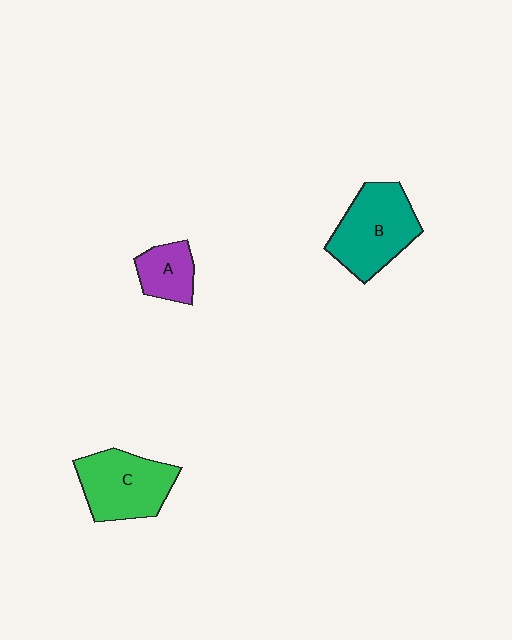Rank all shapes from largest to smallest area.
From largest to smallest: B (teal), C (green), A (purple).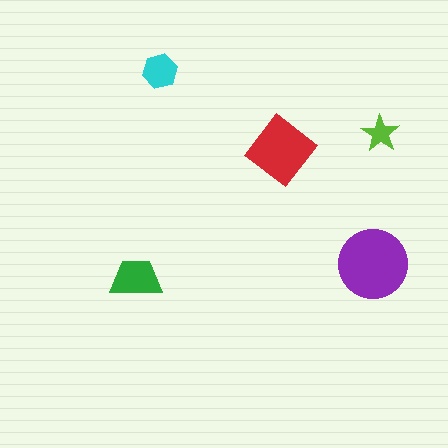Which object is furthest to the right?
The lime star is rightmost.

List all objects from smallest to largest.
The lime star, the cyan hexagon, the green trapezoid, the red diamond, the purple circle.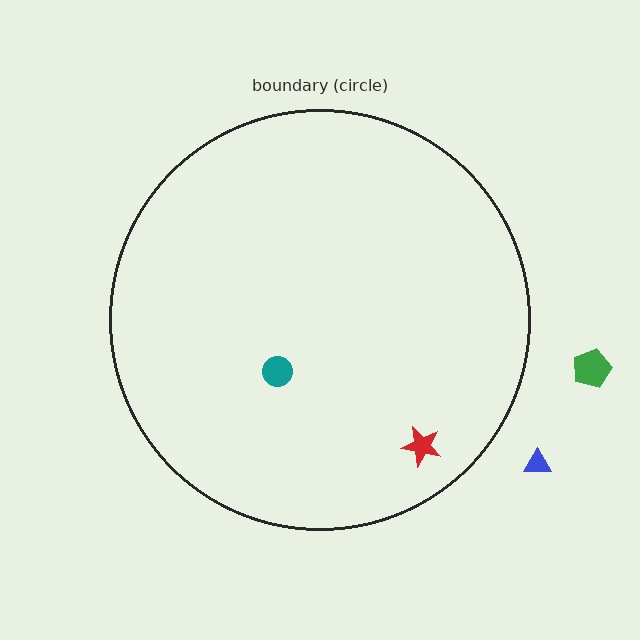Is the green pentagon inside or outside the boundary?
Outside.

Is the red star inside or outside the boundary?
Inside.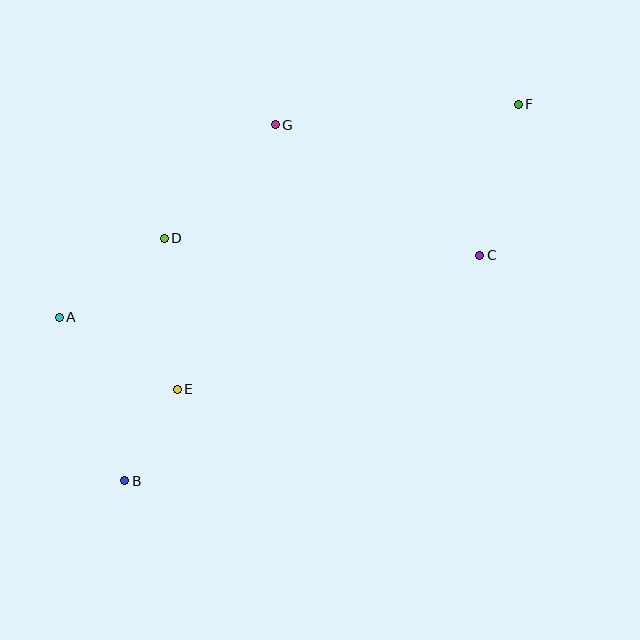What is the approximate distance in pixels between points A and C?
The distance between A and C is approximately 425 pixels.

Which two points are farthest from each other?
Points B and F are farthest from each other.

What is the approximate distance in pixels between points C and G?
The distance between C and G is approximately 242 pixels.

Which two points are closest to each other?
Points B and E are closest to each other.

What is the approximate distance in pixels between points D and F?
The distance between D and F is approximately 379 pixels.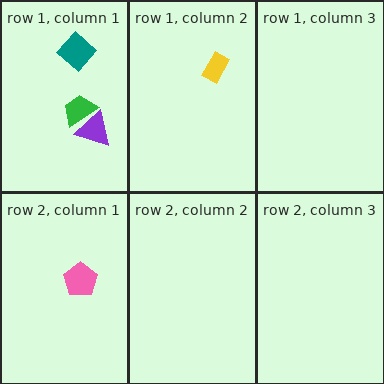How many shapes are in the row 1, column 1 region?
3.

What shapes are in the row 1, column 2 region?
The yellow rectangle.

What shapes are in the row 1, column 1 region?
The teal diamond, the purple triangle, the green trapezoid.